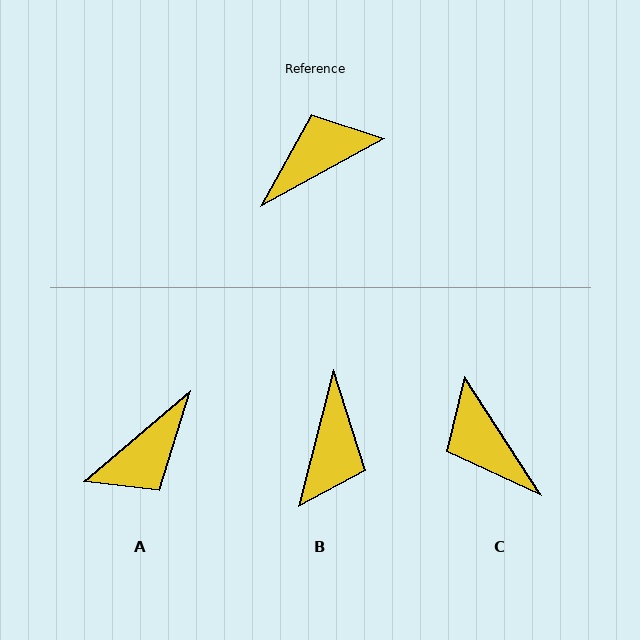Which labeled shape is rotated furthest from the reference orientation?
A, about 168 degrees away.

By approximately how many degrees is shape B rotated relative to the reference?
Approximately 133 degrees clockwise.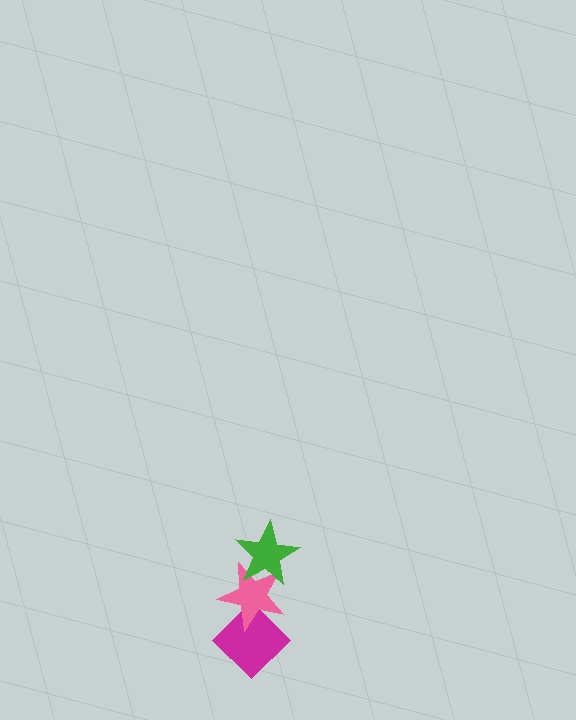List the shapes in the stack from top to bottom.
From top to bottom: the green star, the pink star, the magenta diamond.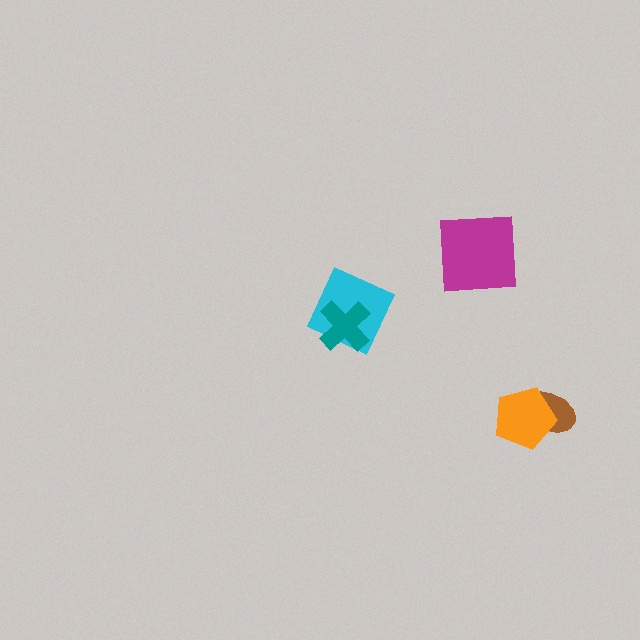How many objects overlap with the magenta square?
0 objects overlap with the magenta square.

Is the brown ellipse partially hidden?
Yes, it is partially covered by another shape.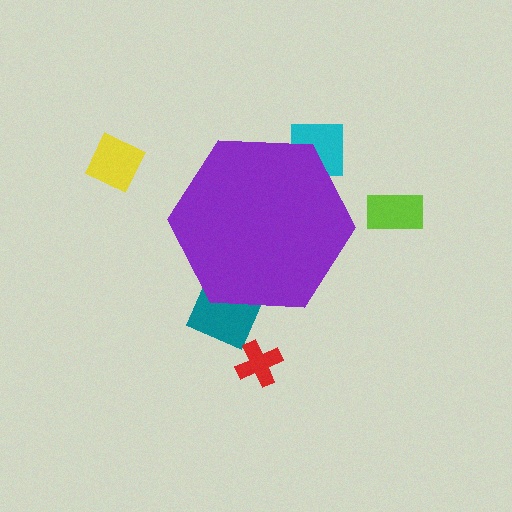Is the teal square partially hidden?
Yes, the teal square is partially hidden behind the purple hexagon.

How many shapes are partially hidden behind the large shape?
2 shapes are partially hidden.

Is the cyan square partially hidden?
Yes, the cyan square is partially hidden behind the purple hexagon.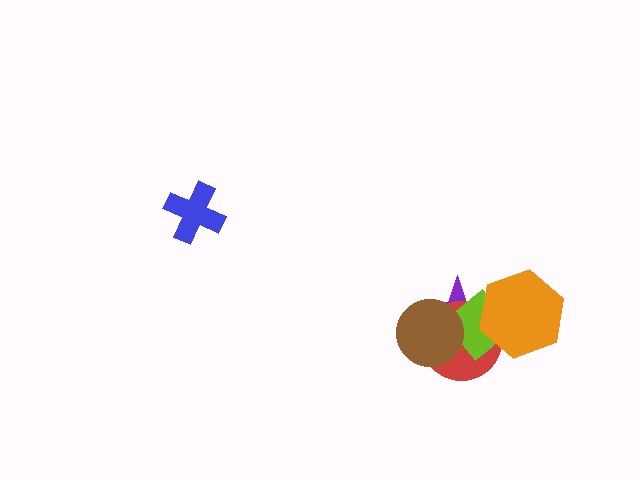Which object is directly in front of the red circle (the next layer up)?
The lime diamond is directly in front of the red circle.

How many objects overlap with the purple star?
4 objects overlap with the purple star.